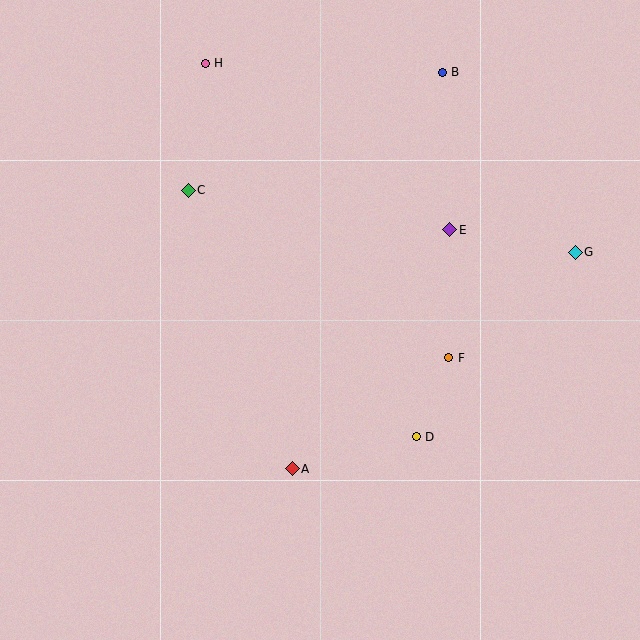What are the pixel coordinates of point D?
Point D is at (416, 437).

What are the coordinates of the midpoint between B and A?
The midpoint between B and A is at (367, 270).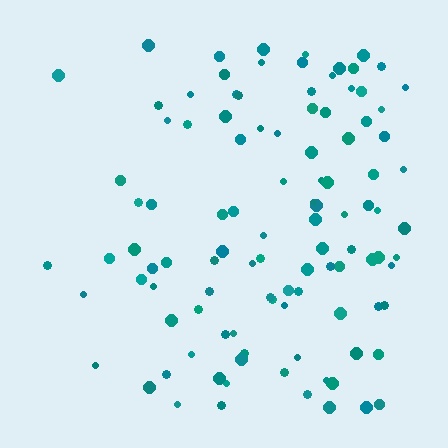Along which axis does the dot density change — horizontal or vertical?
Horizontal.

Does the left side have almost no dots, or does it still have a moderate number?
Still a moderate number, just noticeably fewer than the right.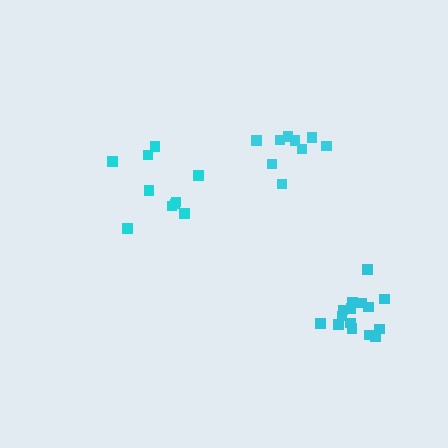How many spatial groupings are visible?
There are 3 spatial groupings.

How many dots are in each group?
Group 1: 15 dots, Group 2: 10 dots, Group 3: 9 dots (34 total).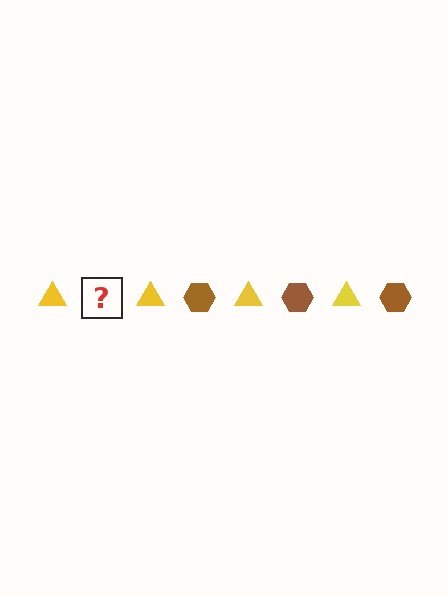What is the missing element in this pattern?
The missing element is a brown hexagon.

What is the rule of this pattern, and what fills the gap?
The rule is that the pattern alternates between yellow triangle and brown hexagon. The gap should be filled with a brown hexagon.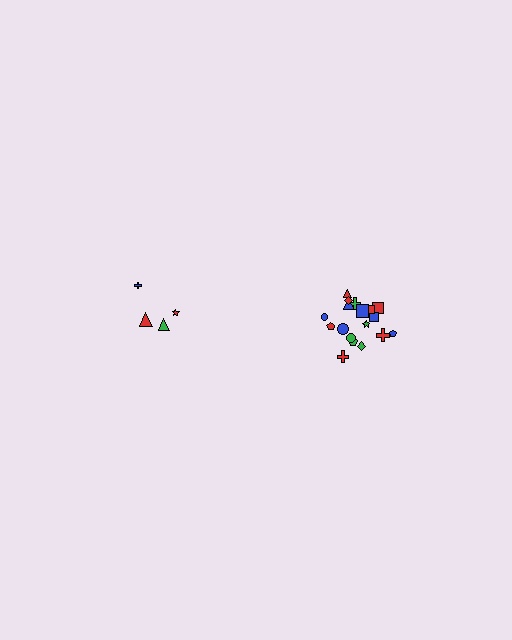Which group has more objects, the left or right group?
The right group.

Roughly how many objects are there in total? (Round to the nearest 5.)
Roughly 20 objects in total.